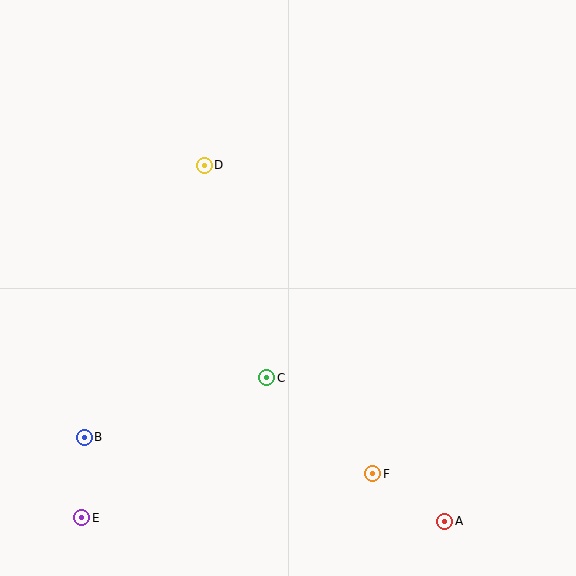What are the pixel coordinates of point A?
Point A is at (445, 521).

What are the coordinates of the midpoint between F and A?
The midpoint between F and A is at (409, 497).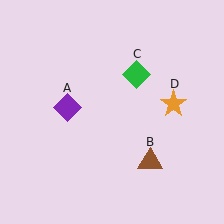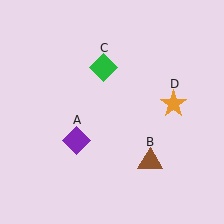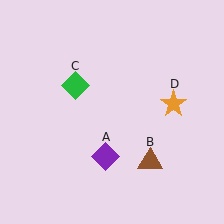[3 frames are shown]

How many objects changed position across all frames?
2 objects changed position: purple diamond (object A), green diamond (object C).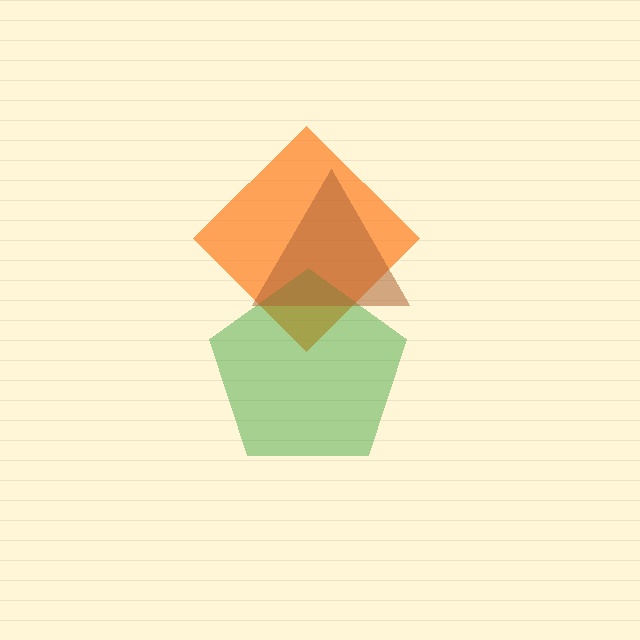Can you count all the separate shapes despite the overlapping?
Yes, there are 3 separate shapes.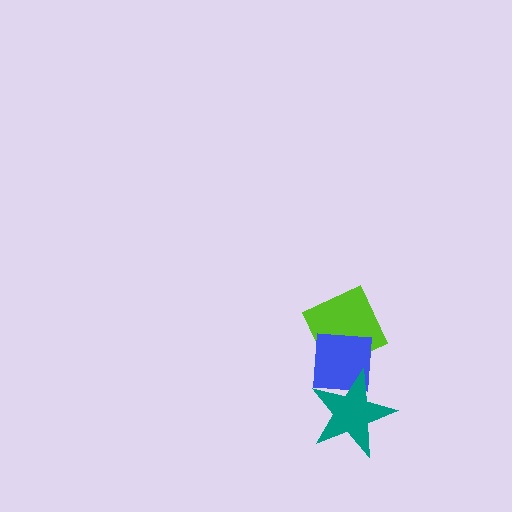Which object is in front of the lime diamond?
The blue square is in front of the lime diamond.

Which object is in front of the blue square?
The teal star is in front of the blue square.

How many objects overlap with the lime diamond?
1 object overlaps with the lime diamond.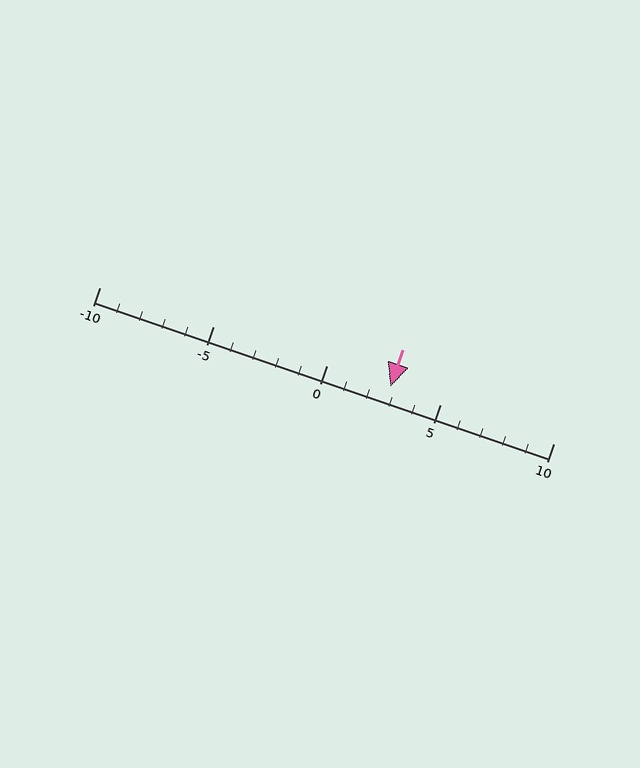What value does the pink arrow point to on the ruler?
The pink arrow points to approximately 3.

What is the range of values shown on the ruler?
The ruler shows values from -10 to 10.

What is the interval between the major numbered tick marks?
The major tick marks are spaced 5 units apart.